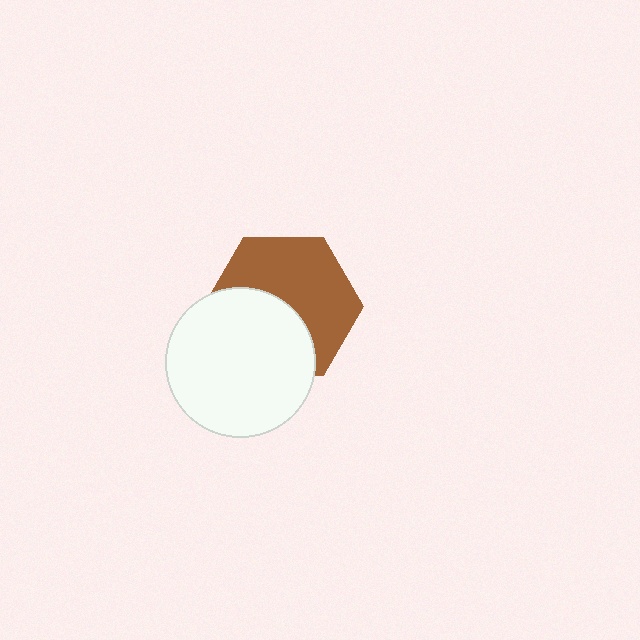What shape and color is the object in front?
The object in front is a white circle.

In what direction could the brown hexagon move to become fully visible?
The brown hexagon could move up. That would shift it out from behind the white circle entirely.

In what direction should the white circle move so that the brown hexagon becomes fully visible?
The white circle should move down. That is the shortest direction to clear the overlap and leave the brown hexagon fully visible.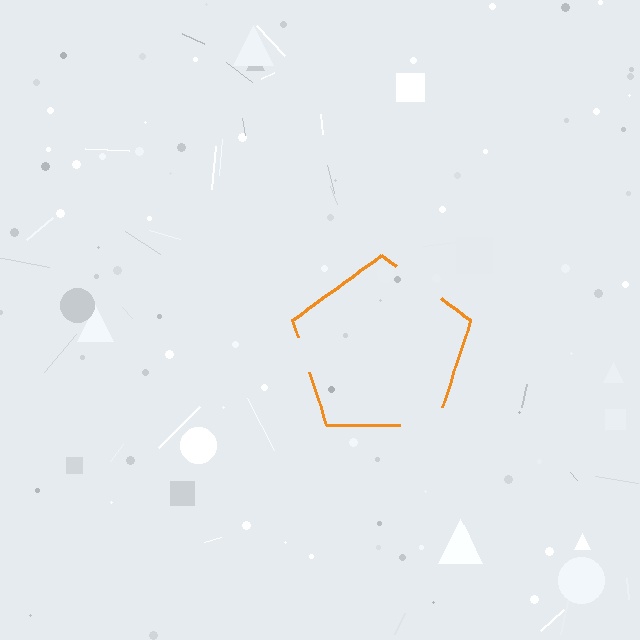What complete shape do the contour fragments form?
The contour fragments form a pentagon.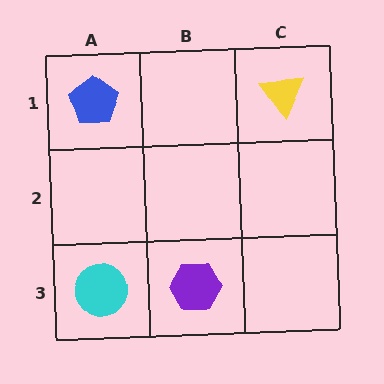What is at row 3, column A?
A cyan circle.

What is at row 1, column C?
A yellow triangle.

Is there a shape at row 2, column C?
No, that cell is empty.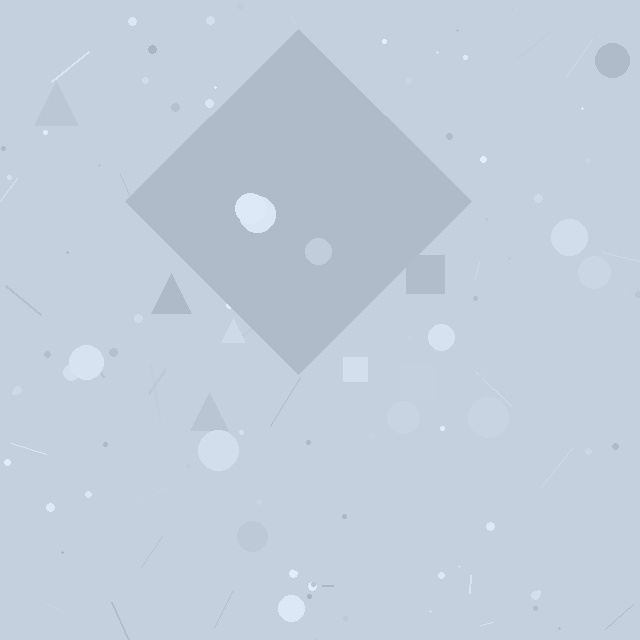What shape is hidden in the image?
A diamond is hidden in the image.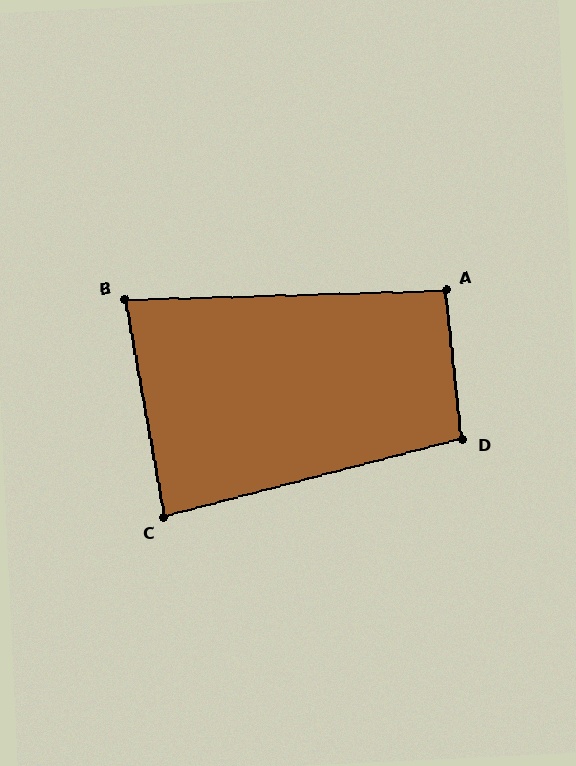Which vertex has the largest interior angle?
D, at approximately 98 degrees.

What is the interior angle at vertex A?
Approximately 95 degrees (approximately right).